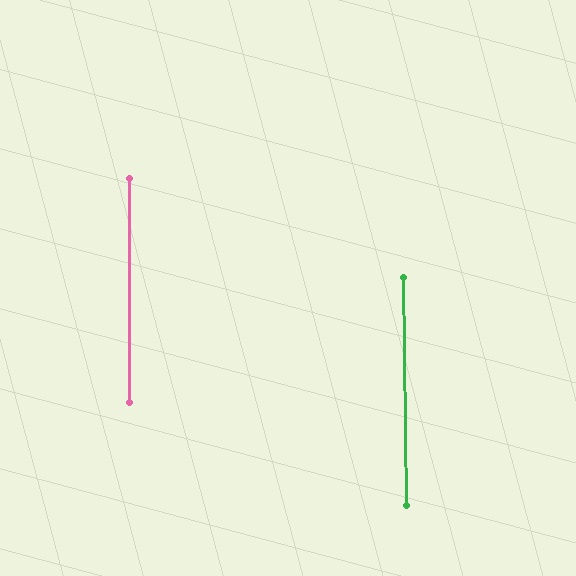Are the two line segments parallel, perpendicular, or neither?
Parallel — their directions differ by only 0.6°.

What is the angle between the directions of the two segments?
Approximately 1 degree.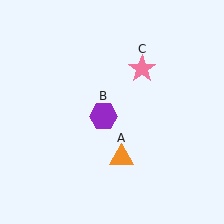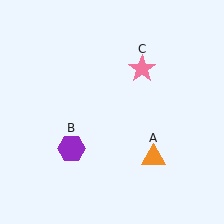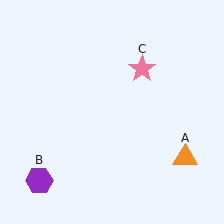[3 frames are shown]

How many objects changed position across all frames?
2 objects changed position: orange triangle (object A), purple hexagon (object B).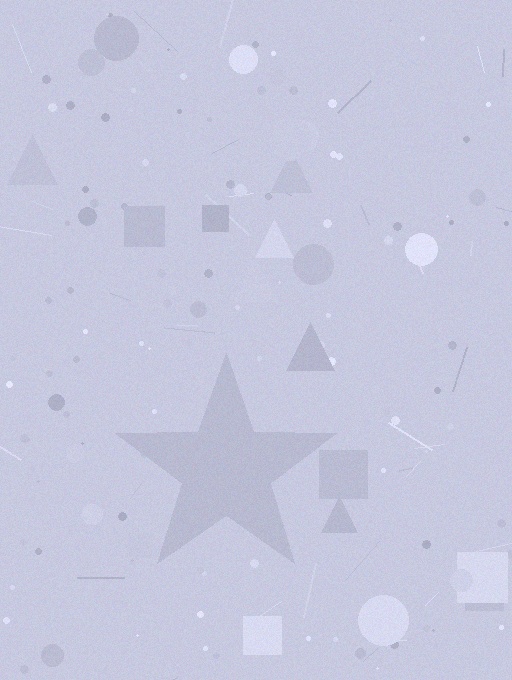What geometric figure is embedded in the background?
A star is embedded in the background.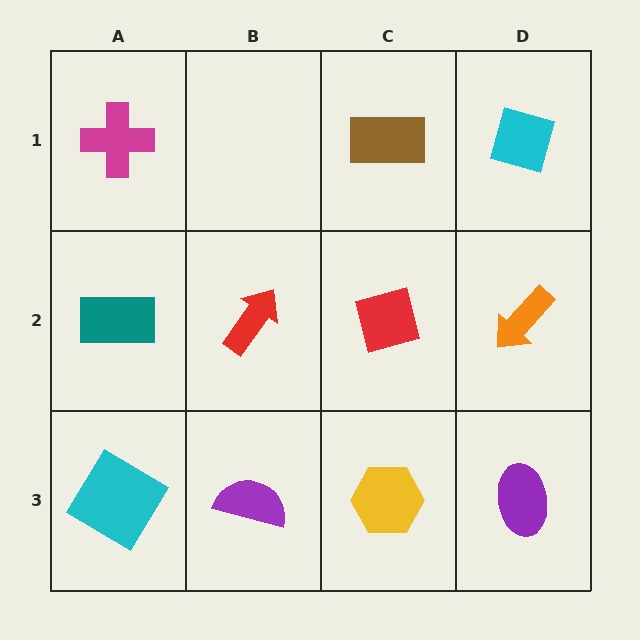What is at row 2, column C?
A red diamond.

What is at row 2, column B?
A red arrow.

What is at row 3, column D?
A purple ellipse.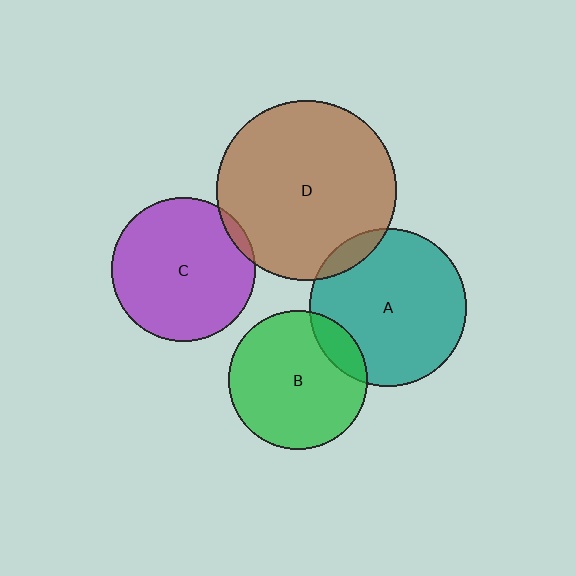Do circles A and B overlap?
Yes.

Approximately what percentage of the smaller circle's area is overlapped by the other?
Approximately 15%.